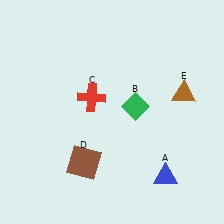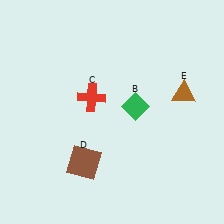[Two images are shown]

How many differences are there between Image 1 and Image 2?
There is 1 difference between the two images.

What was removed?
The blue triangle (A) was removed in Image 2.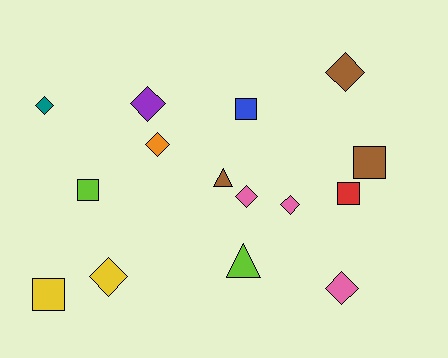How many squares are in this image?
There are 5 squares.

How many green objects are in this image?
There are no green objects.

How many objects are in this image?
There are 15 objects.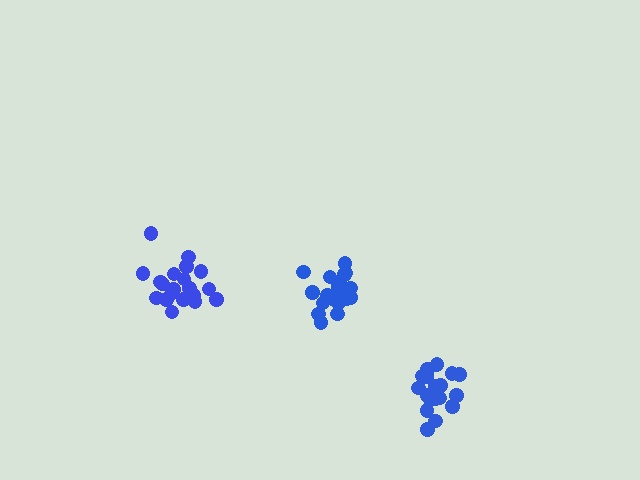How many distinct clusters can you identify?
There are 3 distinct clusters.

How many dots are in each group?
Group 1: 20 dots, Group 2: 20 dots, Group 3: 18 dots (58 total).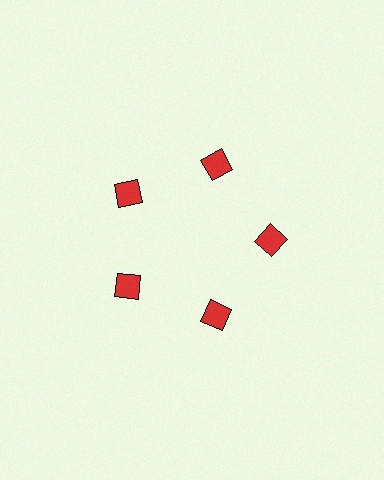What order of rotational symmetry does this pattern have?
This pattern has 5-fold rotational symmetry.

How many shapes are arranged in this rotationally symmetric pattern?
There are 5 shapes, arranged in 5 groups of 1.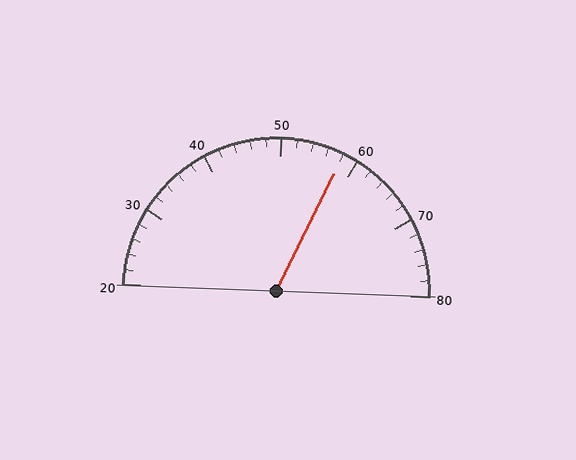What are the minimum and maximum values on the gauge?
The gauge ranges from 20 to 80.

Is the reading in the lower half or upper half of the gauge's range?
The reading is in the upper half of the range (20 to 80).